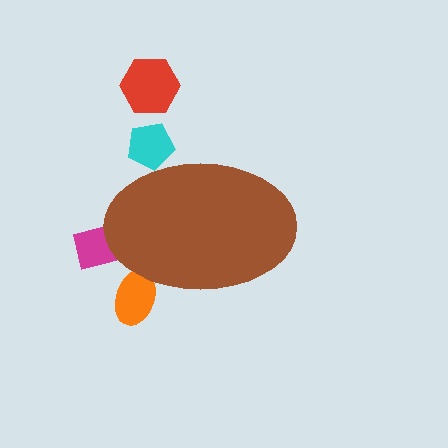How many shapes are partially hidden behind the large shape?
3 shapes are partially hidden.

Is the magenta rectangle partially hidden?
Yes, the magenta rectangle is partially hidden behind the brown ellipse.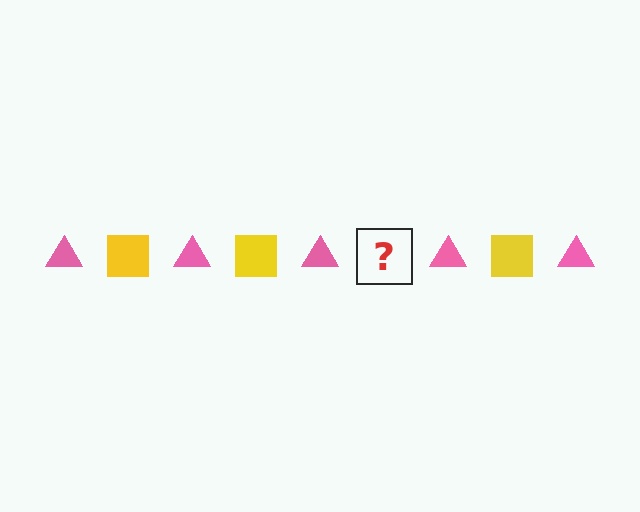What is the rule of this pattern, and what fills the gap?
The rule is that the pattern alternates between pink triangle and yellow square. The gap should be filled with a yellow square.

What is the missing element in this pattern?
The missing element is a yellow square.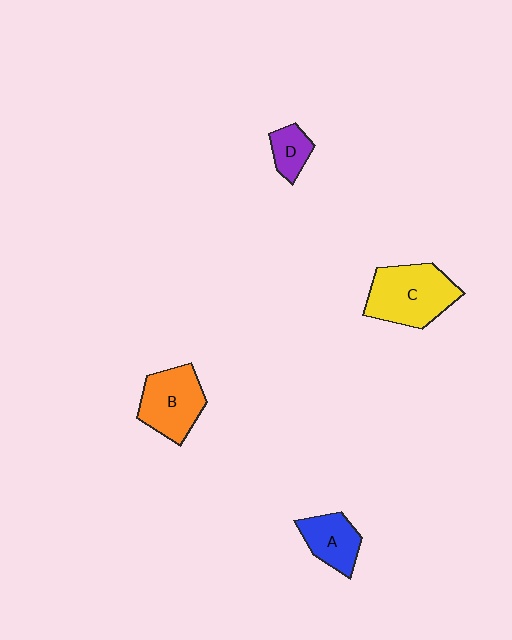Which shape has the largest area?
Shape C (yellow).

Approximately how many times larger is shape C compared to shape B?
Approximately 1.2 times.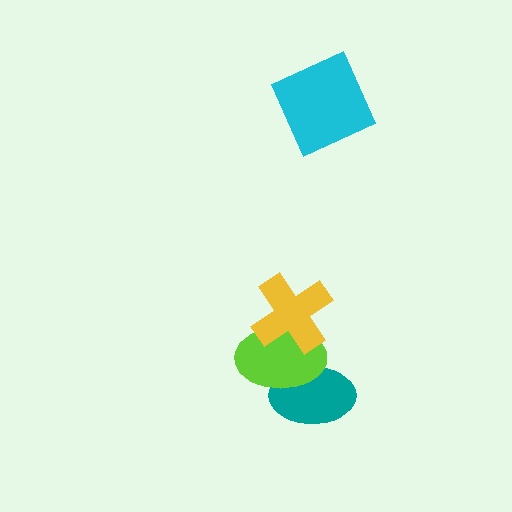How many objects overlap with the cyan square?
0 objects overlap with the cyan square.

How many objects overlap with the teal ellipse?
1 object overlaps with the teal ellipse.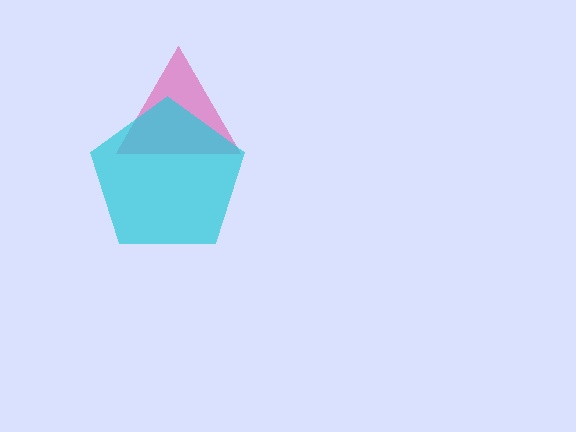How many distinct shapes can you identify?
There are 2 distinct shapes: a pink triangle, a cyan pentagon.